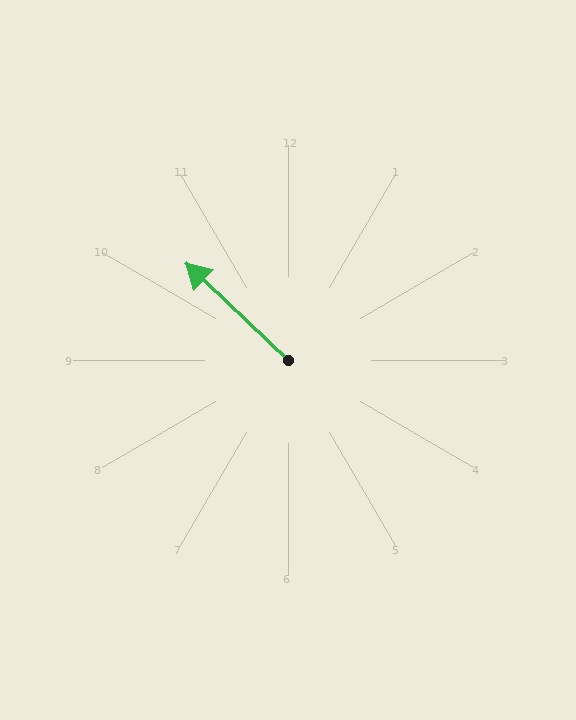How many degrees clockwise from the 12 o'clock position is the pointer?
Approximately 314 degrees.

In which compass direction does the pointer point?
Northwest.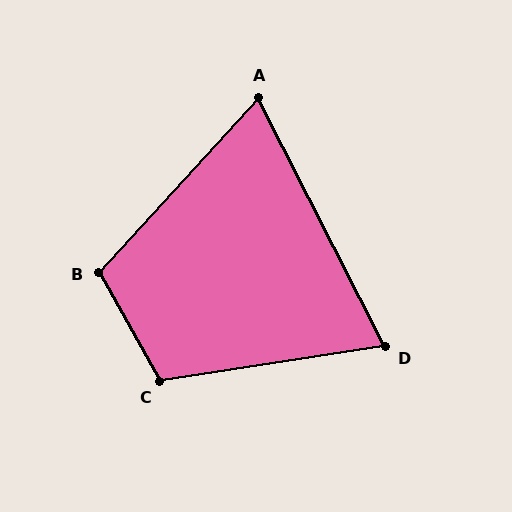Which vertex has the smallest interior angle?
A, at approximately 70 degrees.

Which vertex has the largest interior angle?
C, at approximately 110 degrees.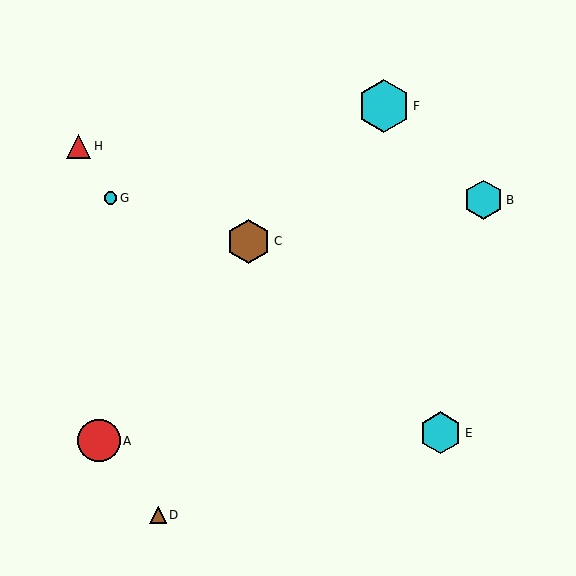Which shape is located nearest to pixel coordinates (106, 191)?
The cyan circle (labeled G) at (110, 198) is nearest to that location.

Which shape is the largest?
The cyan hexagon (labeled F) is the largest.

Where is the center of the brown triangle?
The center of the brown triangle is at (158, 515).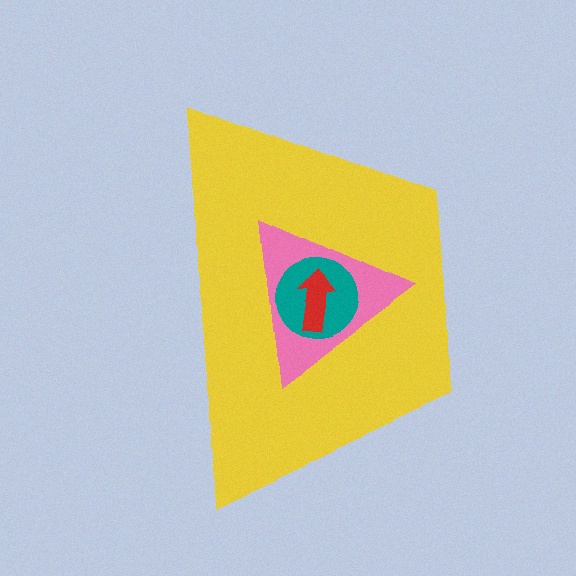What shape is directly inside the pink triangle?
The teal circle.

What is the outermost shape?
The yellow trapezoid.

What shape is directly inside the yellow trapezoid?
The pink triangle.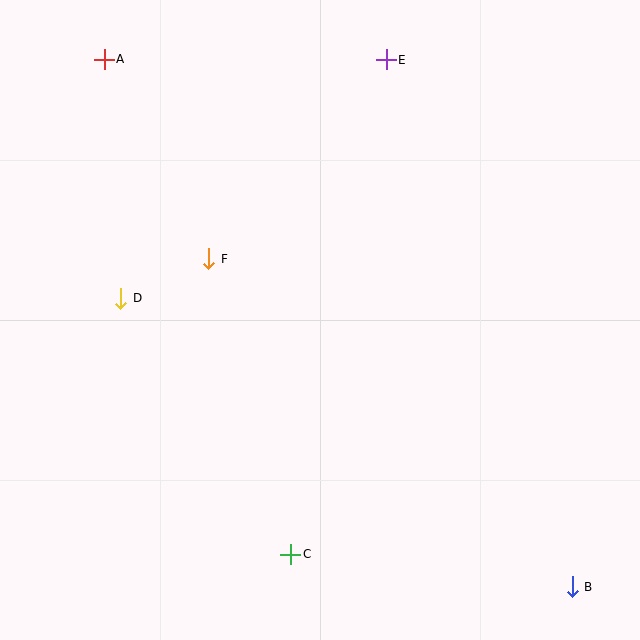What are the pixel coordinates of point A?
Point A is at (104, 59).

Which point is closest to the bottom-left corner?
Point C is closest to the bottom-left corner.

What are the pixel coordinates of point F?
Point F is at (209, 259).